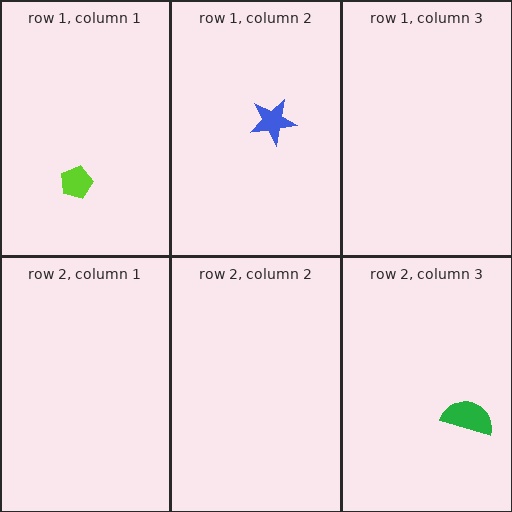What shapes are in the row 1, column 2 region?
The blue star.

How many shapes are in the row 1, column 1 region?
1.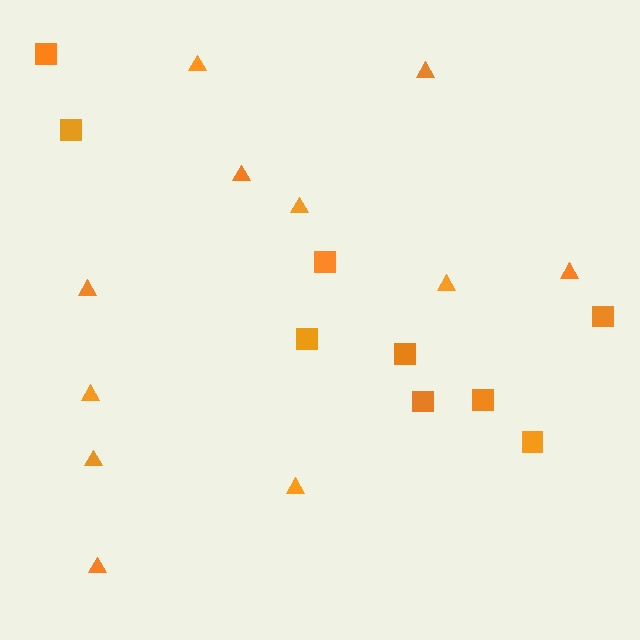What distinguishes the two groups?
There are 2 groups: one group of triangles (11) and one group of squares (9).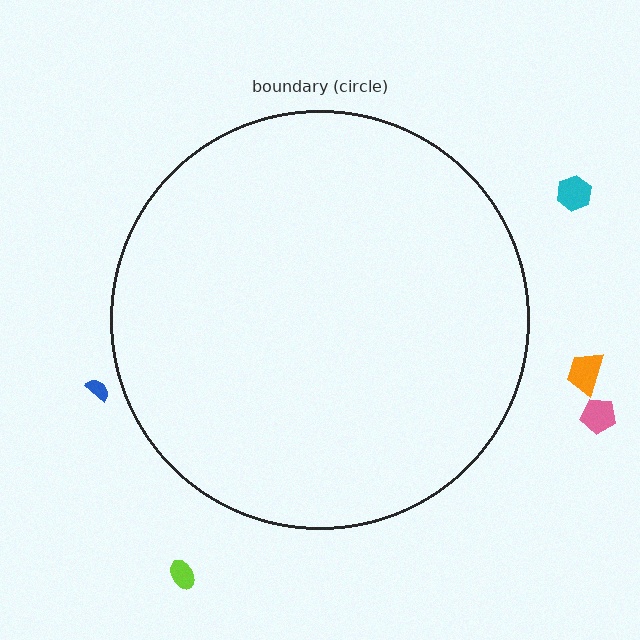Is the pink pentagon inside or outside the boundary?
Outside.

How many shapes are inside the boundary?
0 inside, 5 outside.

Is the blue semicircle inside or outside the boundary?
Outside.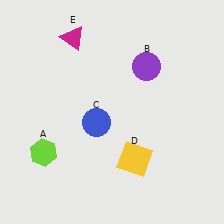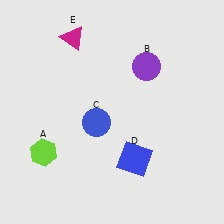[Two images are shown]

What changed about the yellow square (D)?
In Image 1, D is yellow. In Image 2, it changed to blue.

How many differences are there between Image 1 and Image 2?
There is 1 difference between the two images.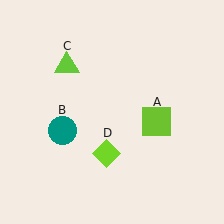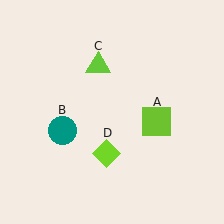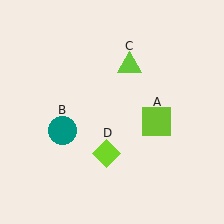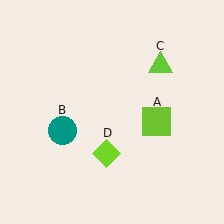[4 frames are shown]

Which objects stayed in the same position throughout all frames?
Lime square (object A) and teal circle (object B) and lime diamond (object D) remained stationary.